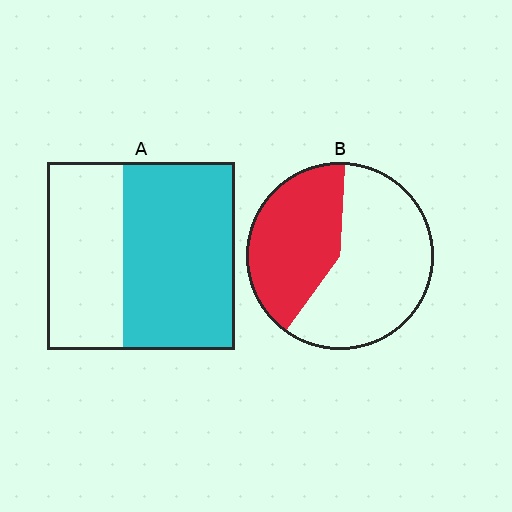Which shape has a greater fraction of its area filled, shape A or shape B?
Shape A.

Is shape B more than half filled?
No.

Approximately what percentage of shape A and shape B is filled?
A is approximately 60% and B is approximately 40%.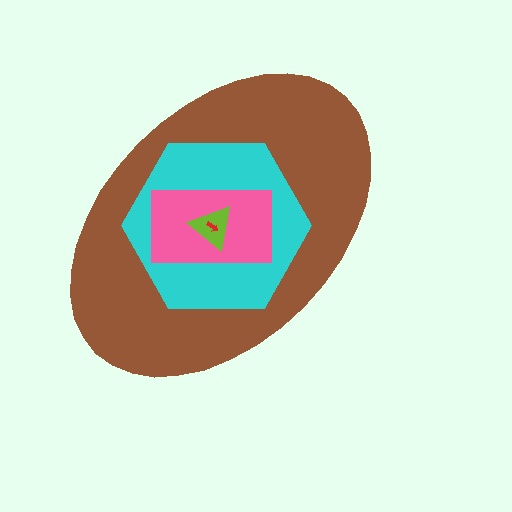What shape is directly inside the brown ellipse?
The cyan hexagon.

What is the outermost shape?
The brown ellipse.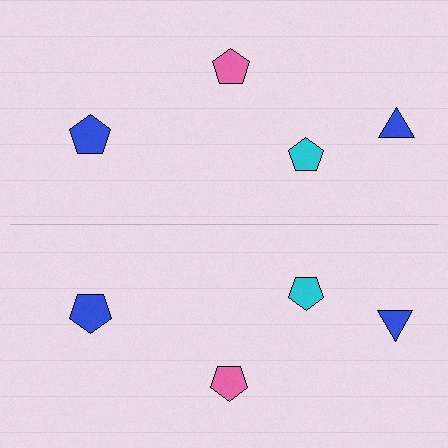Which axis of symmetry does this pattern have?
The pattern has a horizontal axis of symmetry running through the center of the image.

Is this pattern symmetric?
Yes, this pattern has bilateral (reflection) symmetry.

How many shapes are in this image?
There are 8 shapes in this image.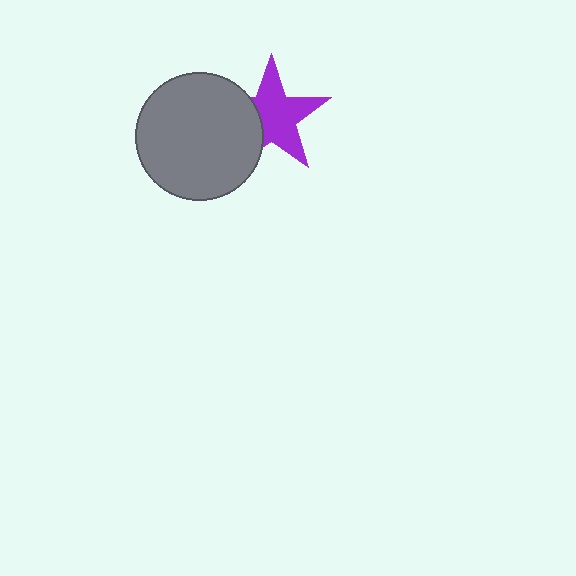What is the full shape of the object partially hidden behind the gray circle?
The partially hidden object is a purple star.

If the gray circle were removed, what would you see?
You would see the complete purple star.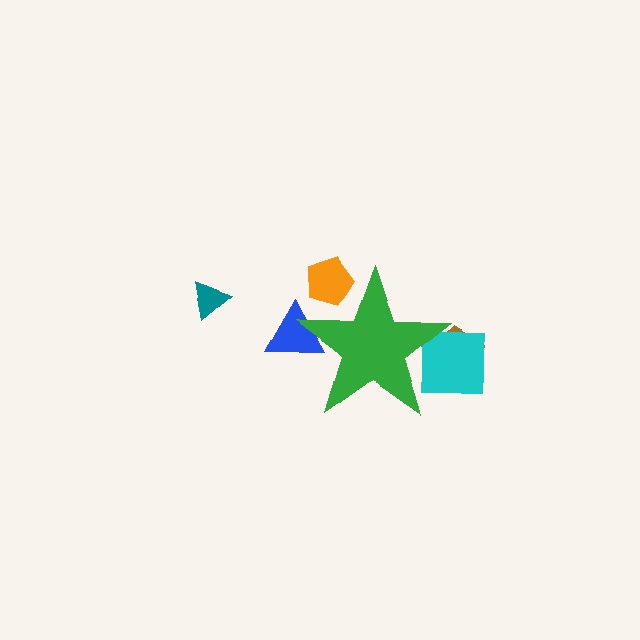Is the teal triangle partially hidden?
No, the teal triangle is fully visible.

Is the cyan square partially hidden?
Yes, the cyan square is partially hidden behind the green star.